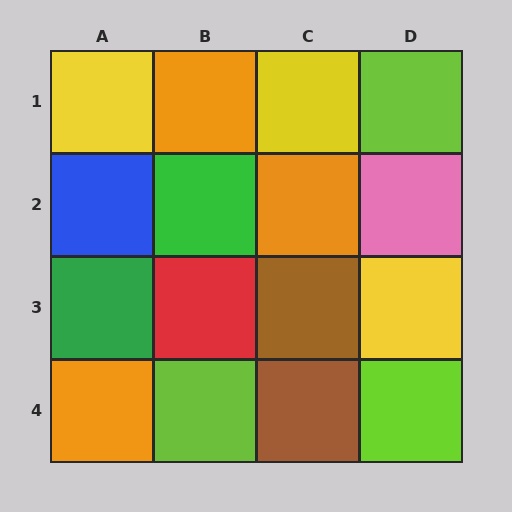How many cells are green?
2 cells are green.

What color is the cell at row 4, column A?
Orange.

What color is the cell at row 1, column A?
Yellow.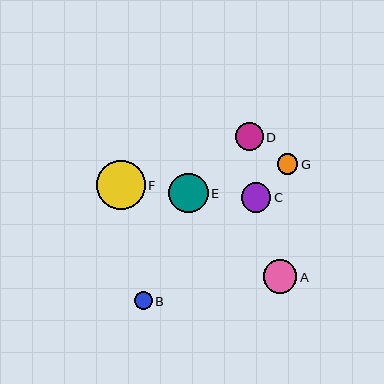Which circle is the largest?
Circle F is the largest with a size of approximately 48 pixels.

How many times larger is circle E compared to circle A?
Circle E is approximately 1.2 times the size of circle A.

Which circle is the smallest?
Circle B is the smallest with a size of approximately 18 pixels.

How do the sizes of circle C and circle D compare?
Circle C and circle D are approximately the same size.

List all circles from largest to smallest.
From largest to smallest: F, E, A, C, D, G, B.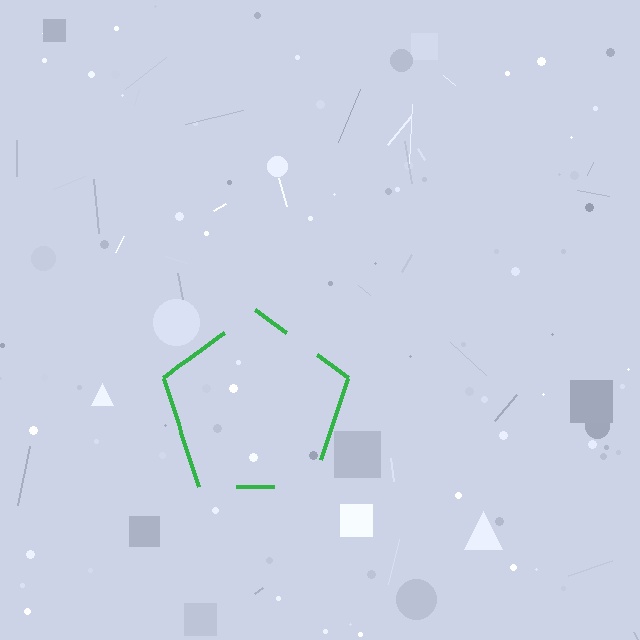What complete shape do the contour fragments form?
The contour fragments form a pentagon.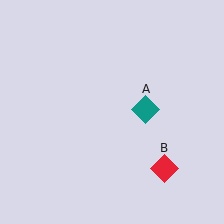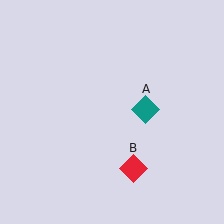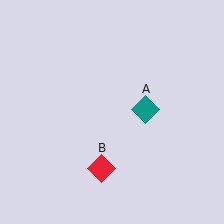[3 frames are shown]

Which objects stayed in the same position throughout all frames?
Teal diamond (object A) remained stationary.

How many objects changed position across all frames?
1 object changed position: red diamond (object B).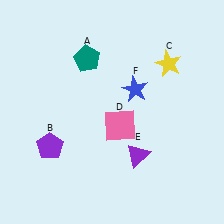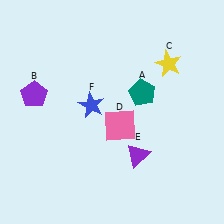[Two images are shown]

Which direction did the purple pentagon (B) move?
The purple pentagon (B) moved up.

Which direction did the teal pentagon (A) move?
The teal pentagon (A) moved right.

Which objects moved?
The objects that moved are: the teal pentagon (A), the purple pentagon (B), the blue star (F).